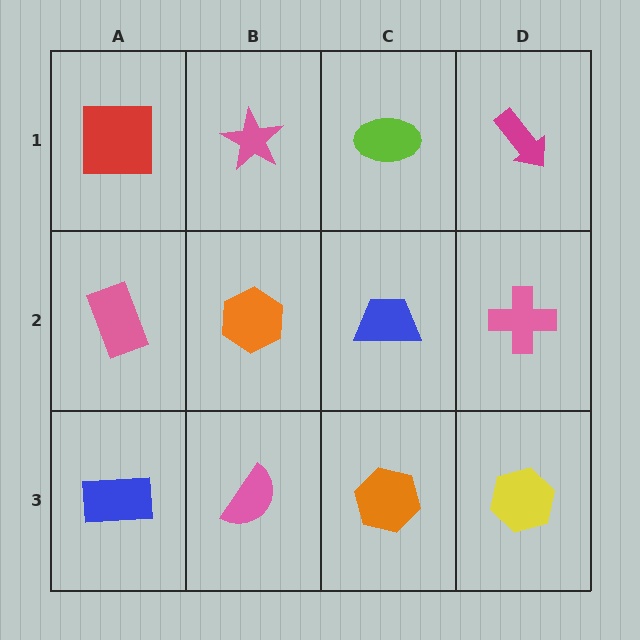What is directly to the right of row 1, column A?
A pink star.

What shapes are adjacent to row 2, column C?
A lime ellipse (row 1, column C), an orange hexagon (row 3, column C), an orange hexagon (row 2, column B), a pink cross (row 2, column D).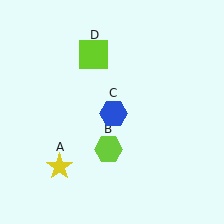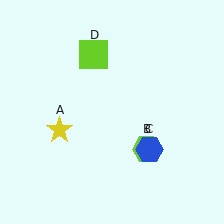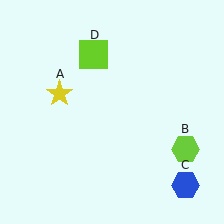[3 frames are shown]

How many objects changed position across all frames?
3 objects changed position: yellow star (object A), lime hexagon (object B), blue hexagon (object C).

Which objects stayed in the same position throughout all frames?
Lime square (object D) remained stationary.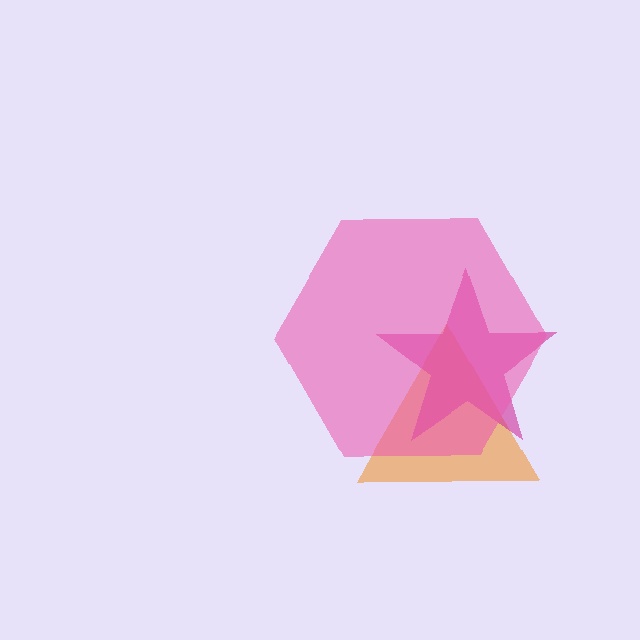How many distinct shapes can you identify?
There are 3 distinct shapes: an orange triangle, a magenta star, a pink hexagon.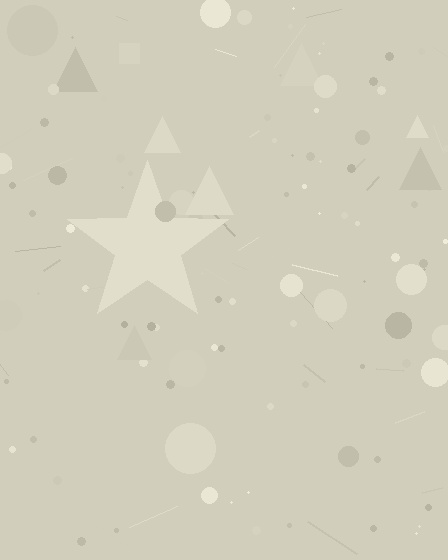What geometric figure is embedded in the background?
A star is embedded in the background.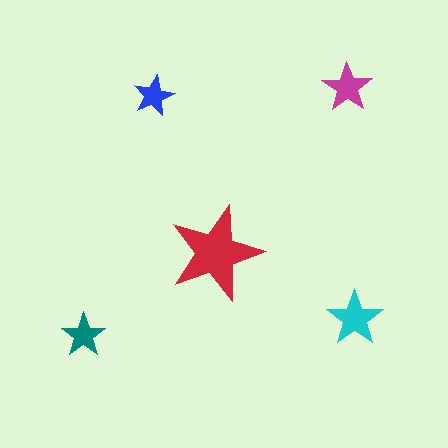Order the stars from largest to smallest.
the red one, the cyan one, the magenta one, the teal one, the blue one.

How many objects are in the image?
There are 5 objects in the image.